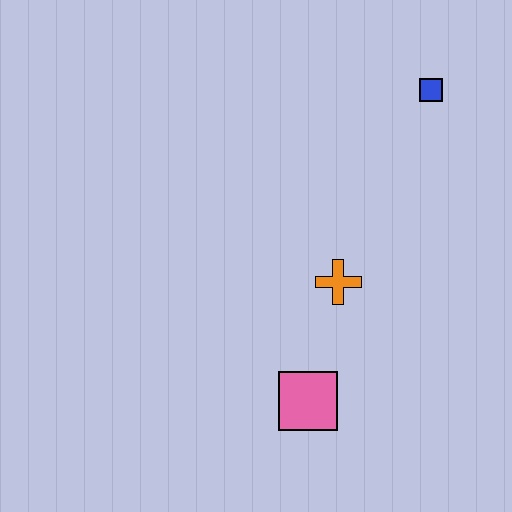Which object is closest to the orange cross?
The pink square is closest to the orange cross.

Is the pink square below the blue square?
Yes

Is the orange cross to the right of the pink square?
Yes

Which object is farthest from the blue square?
The pink square is farthest from the blue square.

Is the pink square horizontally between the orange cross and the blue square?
No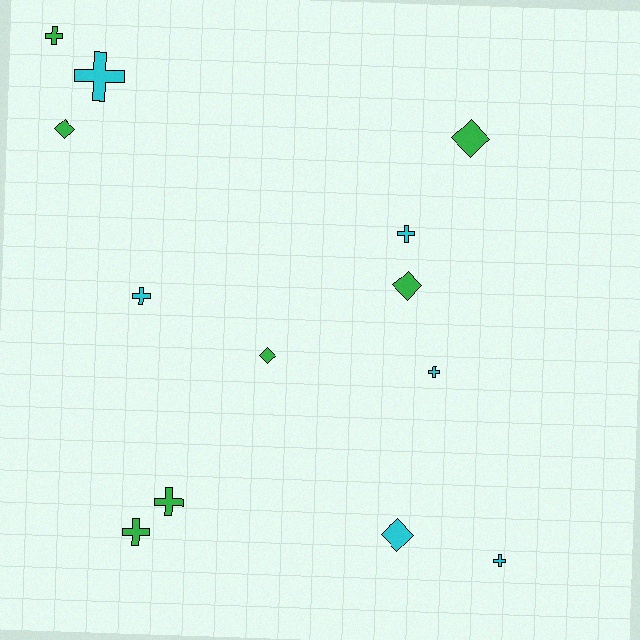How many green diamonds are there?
There are 4 green diamonds.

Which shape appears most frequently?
Cross, with 8 objects.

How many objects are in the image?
There are 13 objects.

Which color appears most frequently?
Green, with 7 objects.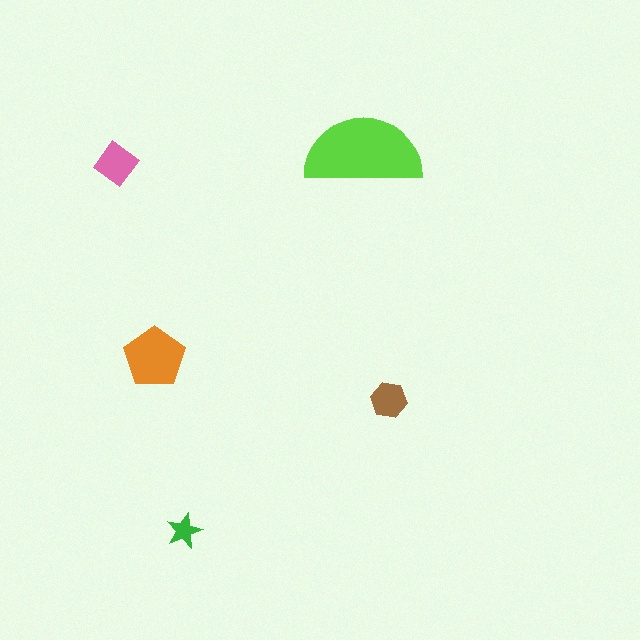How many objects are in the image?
There are 5 objects in the image.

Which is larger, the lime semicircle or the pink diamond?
The lime semicircle.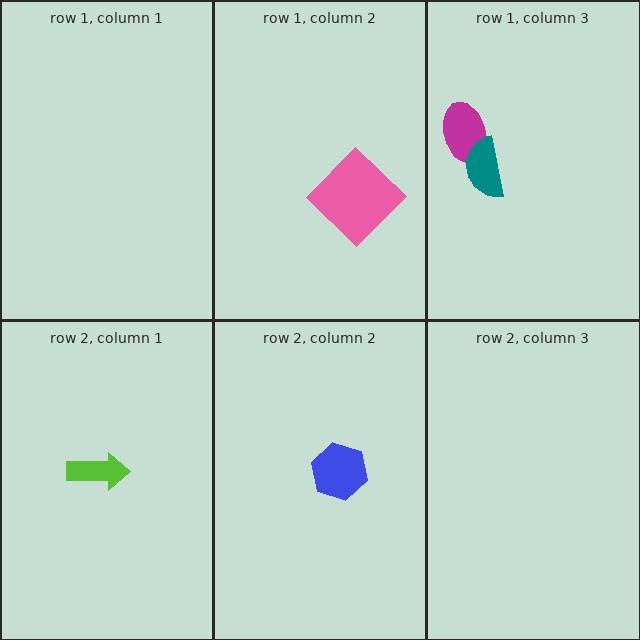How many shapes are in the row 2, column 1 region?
1.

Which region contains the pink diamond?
The row 1, column 2 region.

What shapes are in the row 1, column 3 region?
The magenta ellipse, the teal semicircle.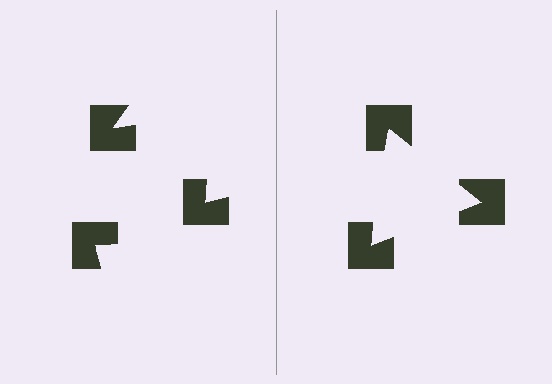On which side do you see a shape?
An illusory triangle appears on the right side. On the left side the wedge cuts are rotated, so no coherent shape forms.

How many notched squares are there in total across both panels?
6 — 3 on each side.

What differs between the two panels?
The notched squares are positioned identically on both sides; only the wedge orientations differ. On the right they align to a triangle; on the left they are misaligned.